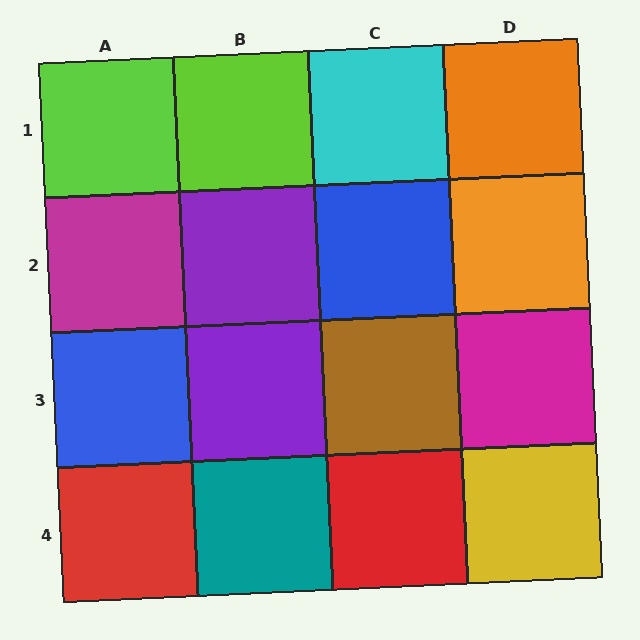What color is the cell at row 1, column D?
Orange.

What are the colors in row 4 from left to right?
Red, teal, red, yellow.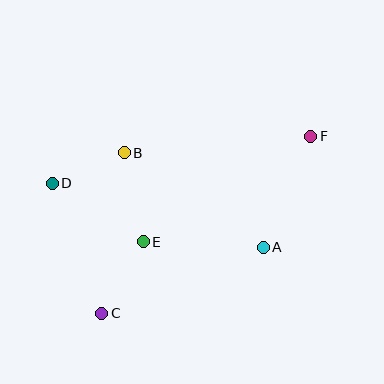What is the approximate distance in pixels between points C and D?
The distance between C and D is approximately 140 pixels.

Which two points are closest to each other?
Points B and D are closest to each other.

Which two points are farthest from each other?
Points C and F are farthest from each other.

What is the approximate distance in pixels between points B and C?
The distance between B and C is approximately 162 pixels.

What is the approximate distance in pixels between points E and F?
The distance between E and F is approximately 198 pixels.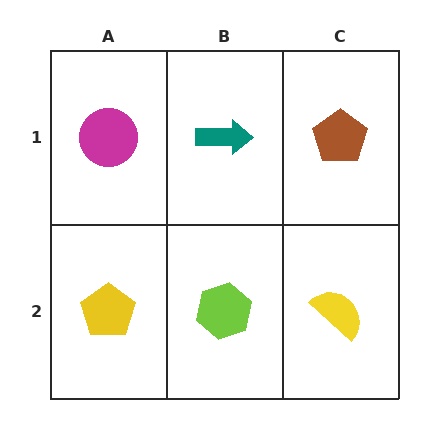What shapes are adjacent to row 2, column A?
A magenta circle (row 1, column A), a lime hexagon (row 2, column B).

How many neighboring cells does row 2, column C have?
2.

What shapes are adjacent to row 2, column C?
A brown pentagon (row 1, column C), a lime hexagon (row 2, column B).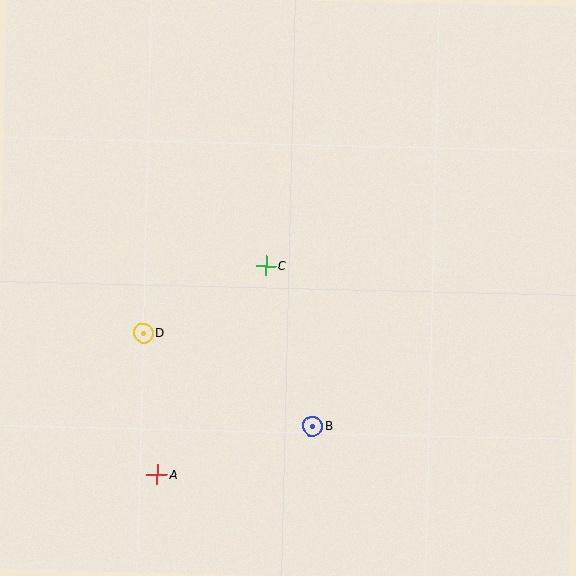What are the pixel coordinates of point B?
Point B is at (313, 426).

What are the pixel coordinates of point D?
Point D is at (143, 333).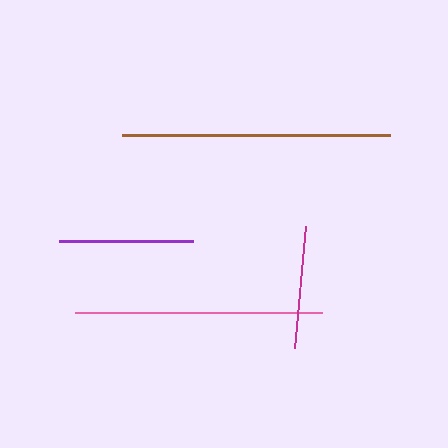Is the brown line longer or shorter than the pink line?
The brown line is longer than the pink line.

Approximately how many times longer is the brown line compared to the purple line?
The brown line is approximately 2.0 times the length of the purple line.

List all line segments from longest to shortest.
From longest to shortest: brown, pink, purple, magenta.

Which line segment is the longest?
The brown line is the longest at approximately 268 pixels.